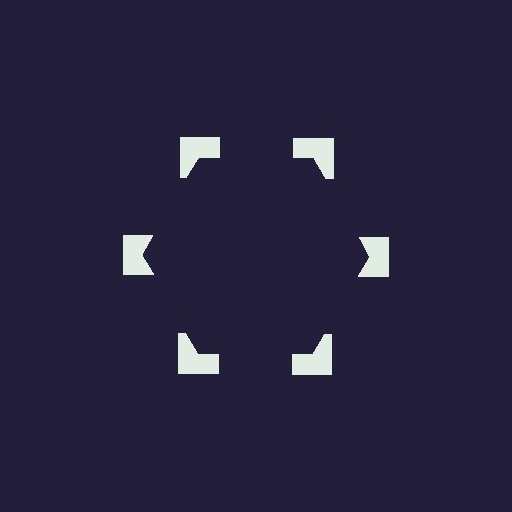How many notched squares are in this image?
There are 6 — one at each vertex of the illusory hexagon.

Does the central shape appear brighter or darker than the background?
It typically appears slightly darker than the background, even though no actual brightness change is drawn.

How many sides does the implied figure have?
6 sides.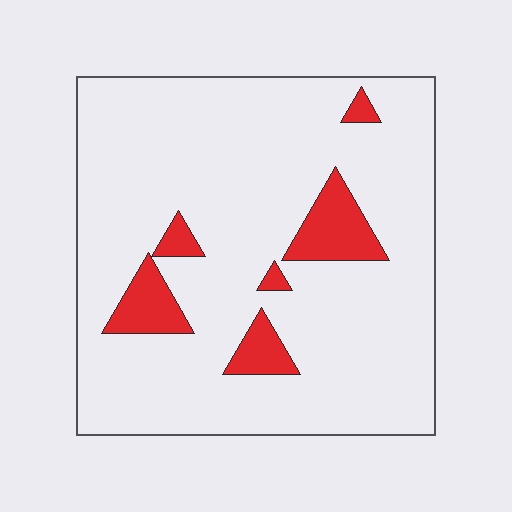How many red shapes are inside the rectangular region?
6.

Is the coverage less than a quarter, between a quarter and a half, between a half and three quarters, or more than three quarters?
Less than a quarter.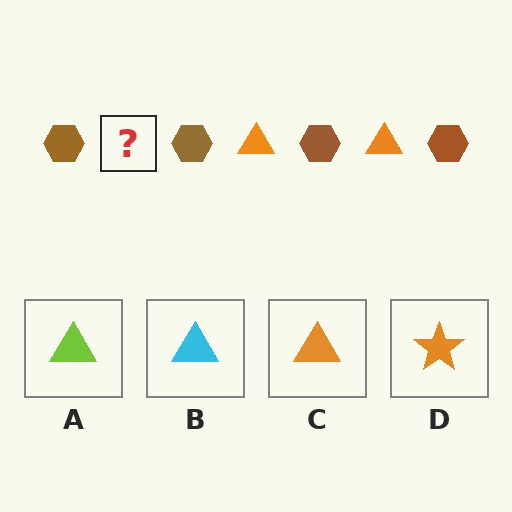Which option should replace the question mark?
Option C.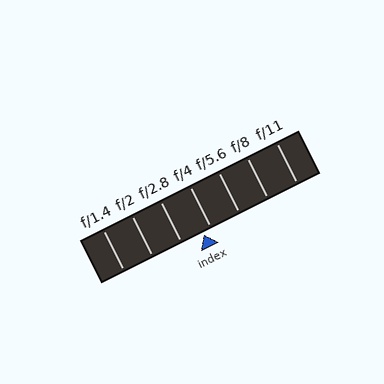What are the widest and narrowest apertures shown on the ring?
The widest aperture shown is f/1.4 and the narrowest is f/11.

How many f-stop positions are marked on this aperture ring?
There are 7 f-stop positions marked.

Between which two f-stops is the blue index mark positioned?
The index mark is between f/2.8 and f/4.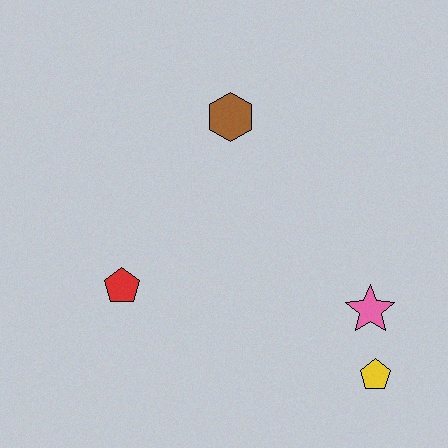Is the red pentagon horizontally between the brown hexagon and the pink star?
No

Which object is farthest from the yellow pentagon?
The brown hexagon is farthest from the yellow pentagon.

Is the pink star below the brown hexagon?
Yes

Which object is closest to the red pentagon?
The brown hexagon is closest to the red pentagon.